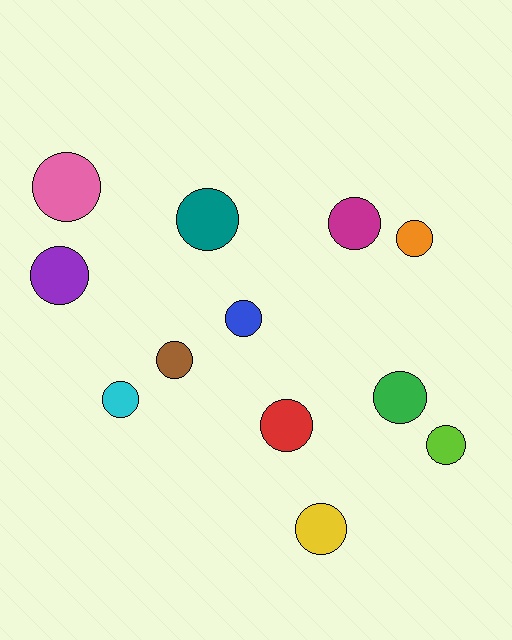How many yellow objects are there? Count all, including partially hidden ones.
There is 1 yellow object.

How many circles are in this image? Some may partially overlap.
There are 12 circles.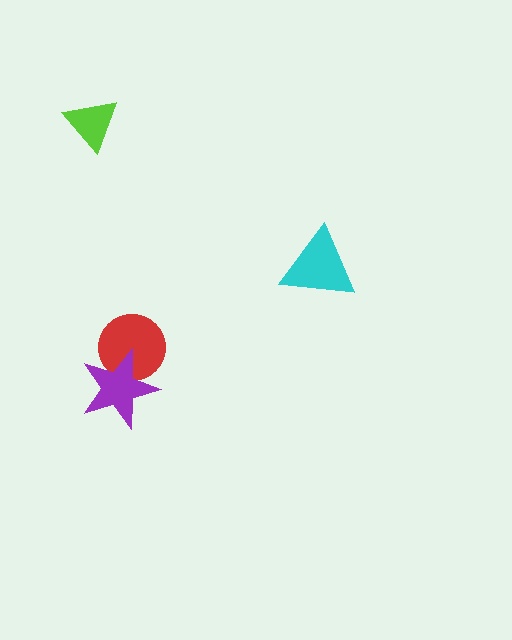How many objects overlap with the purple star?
1 object overlaps with the purple star.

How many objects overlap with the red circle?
1 object overlaps with the red circle.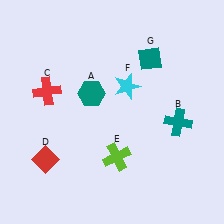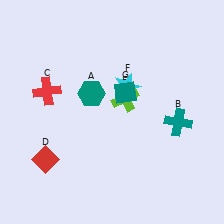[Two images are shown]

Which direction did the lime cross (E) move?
The lime cross (E) moved up.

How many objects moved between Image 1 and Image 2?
2 objects moved between the two images.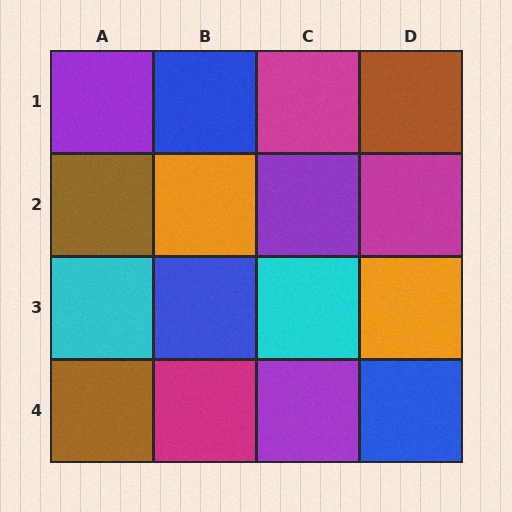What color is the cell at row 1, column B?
Blue.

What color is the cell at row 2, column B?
Orange.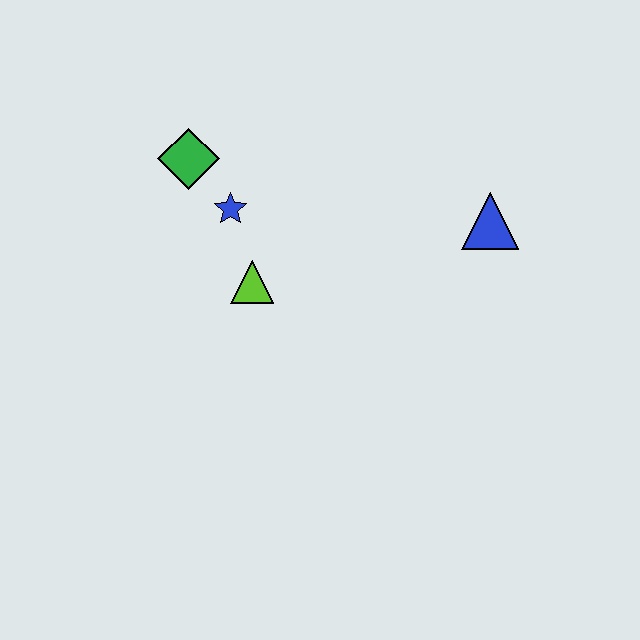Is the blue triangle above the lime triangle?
Yes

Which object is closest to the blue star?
The green diamond is closest to the blue star.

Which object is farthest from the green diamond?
The blue triangle is farthest from the green diamond.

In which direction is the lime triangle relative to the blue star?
The lime triangle is below the blue star.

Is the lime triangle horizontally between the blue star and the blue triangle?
Yes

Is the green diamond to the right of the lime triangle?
No